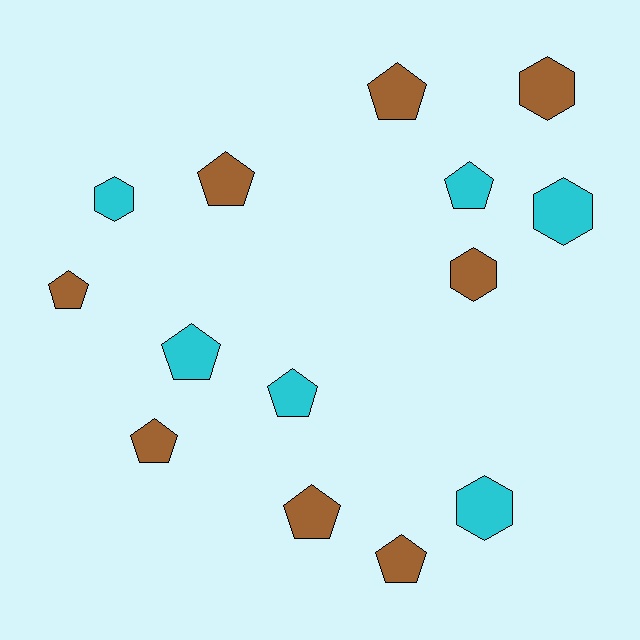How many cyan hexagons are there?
There are 3 cyan hexagons.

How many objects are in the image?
There are 14 objects.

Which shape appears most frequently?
Pentagon, with 9 objects.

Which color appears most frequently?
Brown, with 8 objects.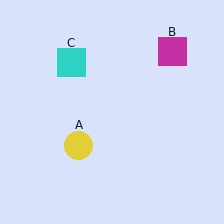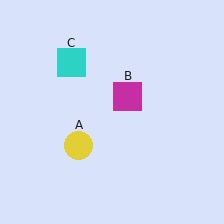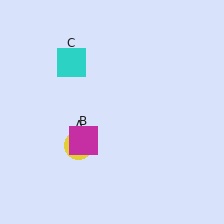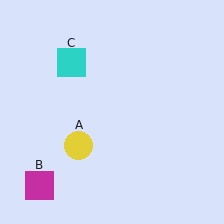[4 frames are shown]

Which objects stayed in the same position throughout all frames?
Yellow circle (object A) and cyan square (object C) remained stationary.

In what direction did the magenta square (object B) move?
The magenta square (object B) moved down and to the left.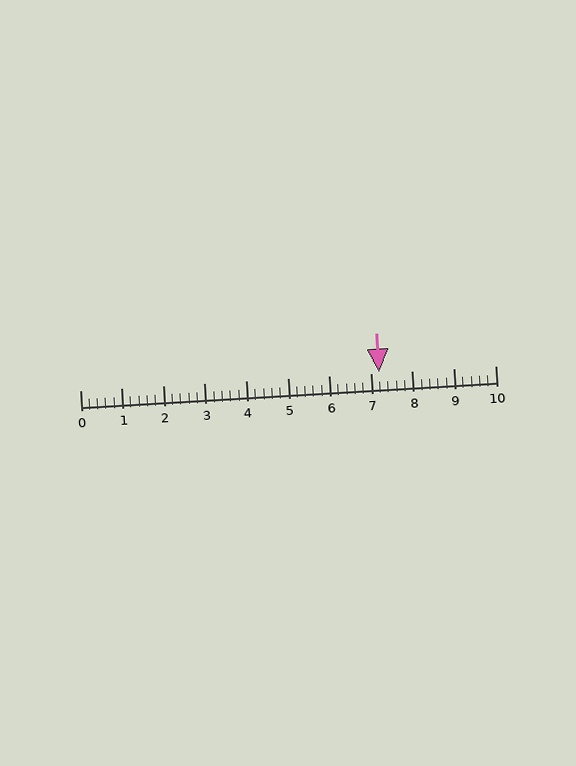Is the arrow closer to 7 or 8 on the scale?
The arrow is closer to 7.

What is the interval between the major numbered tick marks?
The major tick marks are spaced 1 units apart.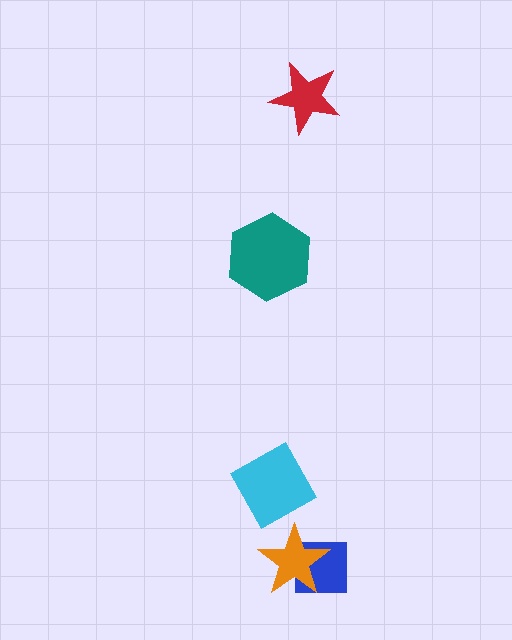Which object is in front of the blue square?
The orange star is in front of the blue square.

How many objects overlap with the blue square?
1 object overlaps with the blue square.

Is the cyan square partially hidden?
No, no other shape covers it.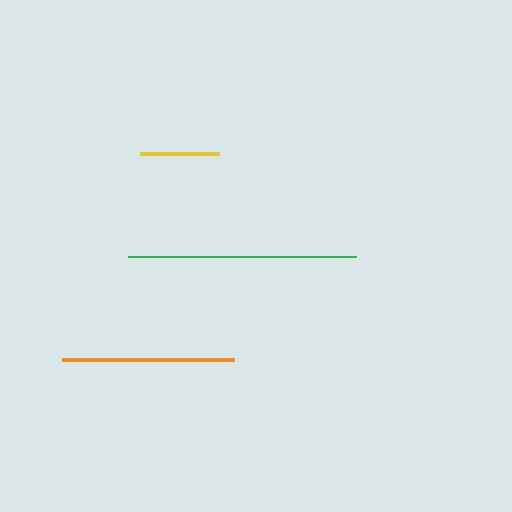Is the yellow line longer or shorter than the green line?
The green line is longer than the yellow line.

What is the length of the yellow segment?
The yellow segment is approximately 79 pixels long.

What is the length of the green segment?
The green segment is approximately 228 pixels long.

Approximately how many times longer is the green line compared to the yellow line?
The green line is approximately 2.9 times the length of the yellow line.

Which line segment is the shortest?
The yellow line is the shortest at approximately 79 pixels.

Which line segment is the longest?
The green line is the longest at approximately 228 pixels.